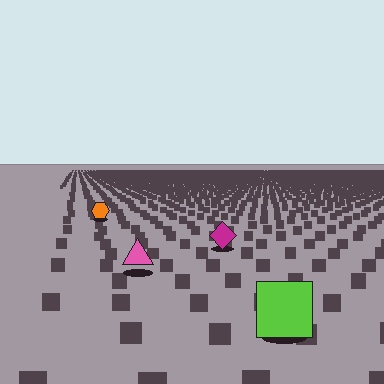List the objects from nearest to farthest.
From nearest to farthest: the lime square, the pink triangle, the magenta diamond, the orange hexagon.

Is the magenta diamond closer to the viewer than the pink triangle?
No. The pink triangle is closer — you can tell from the texture gradient: the ground texture is coarser near it.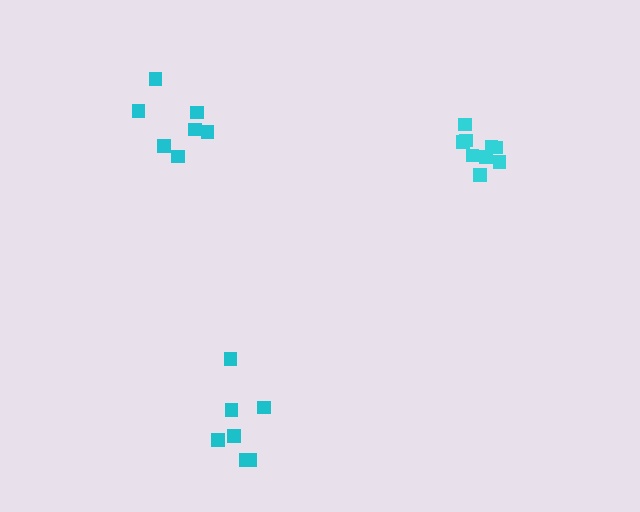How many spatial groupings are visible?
There are 3 spatial groupings.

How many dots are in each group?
Group 1: 7 dots, Group 2: 9 dots, Group 3: 7 dots (23 total).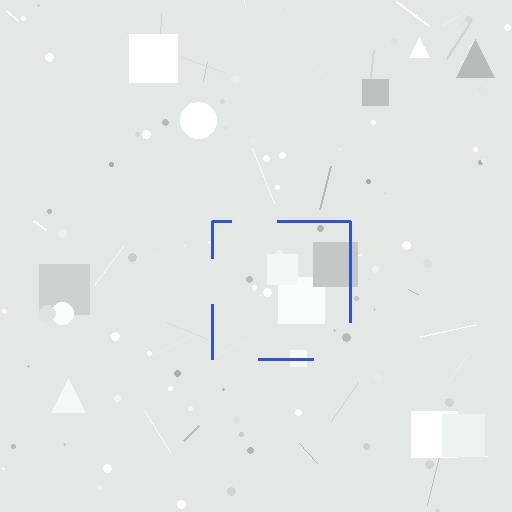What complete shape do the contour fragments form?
The contour fragments form a square.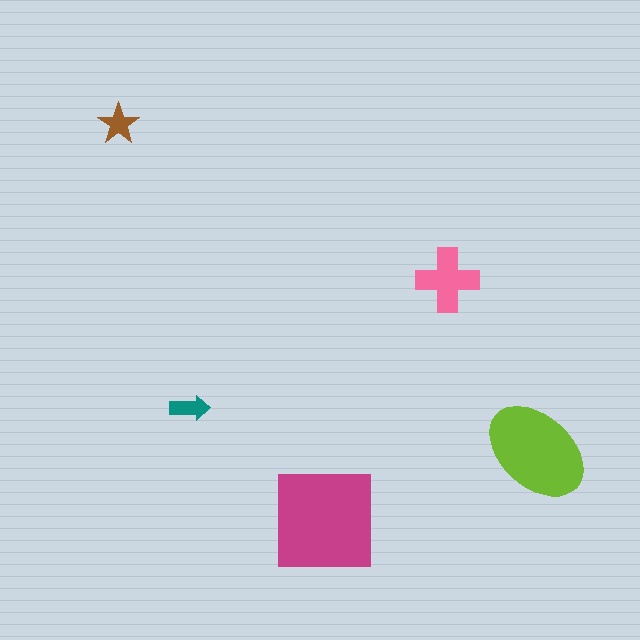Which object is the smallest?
The teal arrow.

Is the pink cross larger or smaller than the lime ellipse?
Smaller.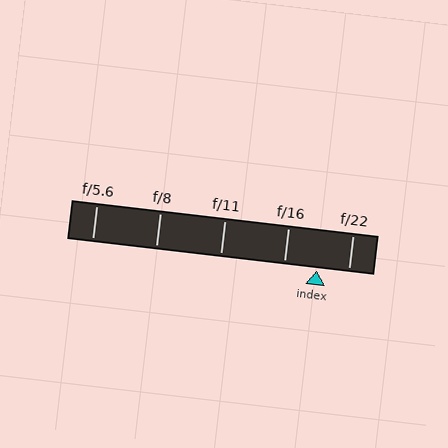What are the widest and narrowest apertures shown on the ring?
The widest aperture shown is f/5.6 and the narrowest is f/22.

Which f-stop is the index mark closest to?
The index mark is closest to f/22.